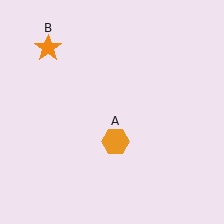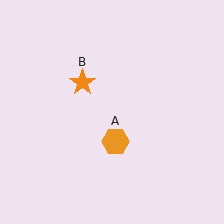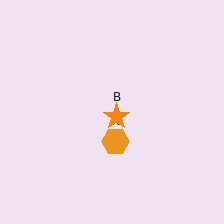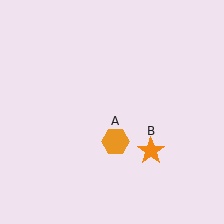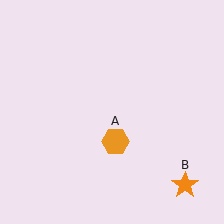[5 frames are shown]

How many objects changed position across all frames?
1 object changed position: orange star (object B).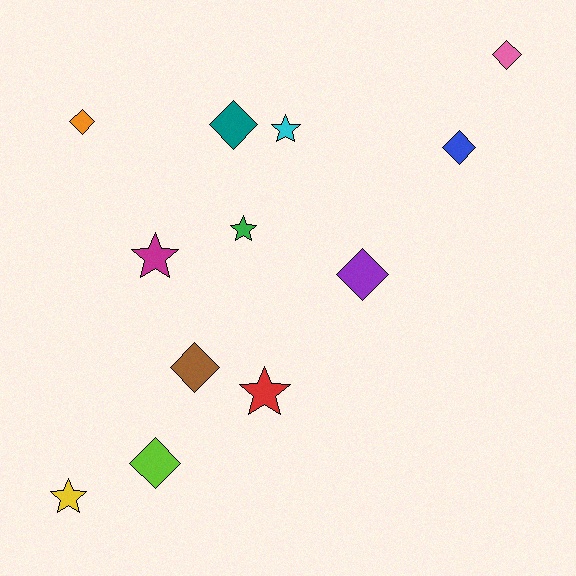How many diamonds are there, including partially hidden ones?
There are 7 diamonds.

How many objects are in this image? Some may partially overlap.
There are 12 objects.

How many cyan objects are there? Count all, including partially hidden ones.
There is 1 cyan object.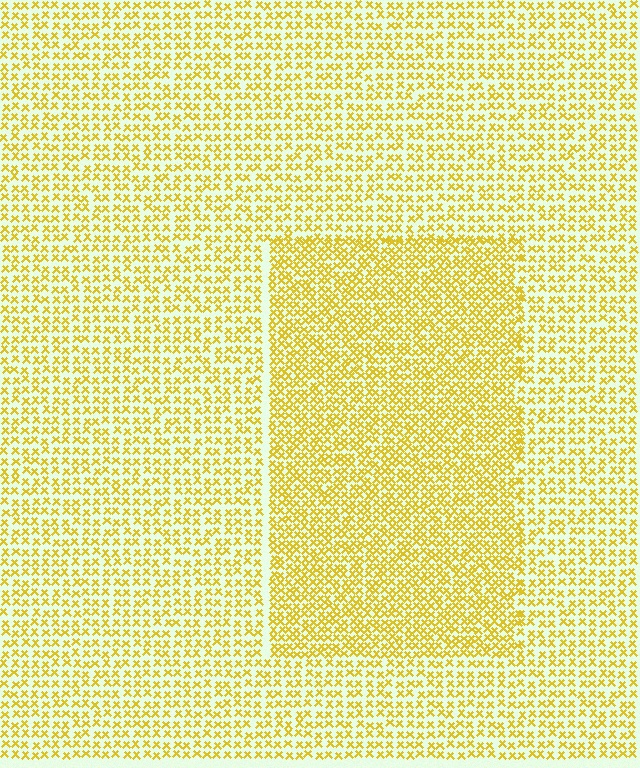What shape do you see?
I see a rectangle.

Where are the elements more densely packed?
The elements are more densely packed inside the rectangle boundary.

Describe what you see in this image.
The image contains small yellow elements arranged at two different densities. A rectangle-shaped region is visible where the elements are more densely packed than the surrounding area.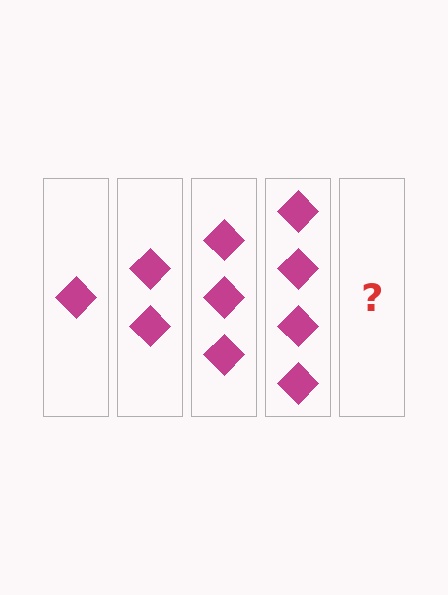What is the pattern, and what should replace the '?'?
The pattern is that each step adds one more diamond. The '?' should be 5 diamonds.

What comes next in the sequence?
The next element should be 5 diamonds.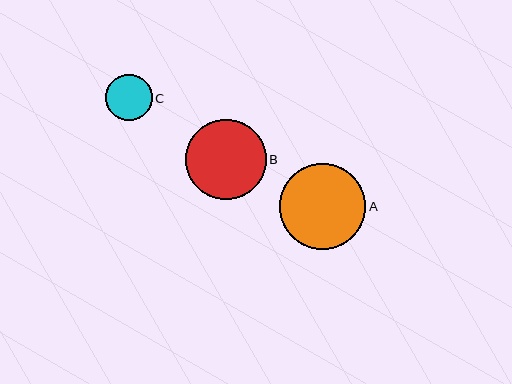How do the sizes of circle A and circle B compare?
Circle A and circle B are approximately the same size.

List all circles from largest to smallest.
From largest to smallest: A, B, C.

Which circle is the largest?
Circle A is the largest with a size of approximately 86 pixels.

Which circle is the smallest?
Circle C is the smallest with a size of approximately 47 pixels.